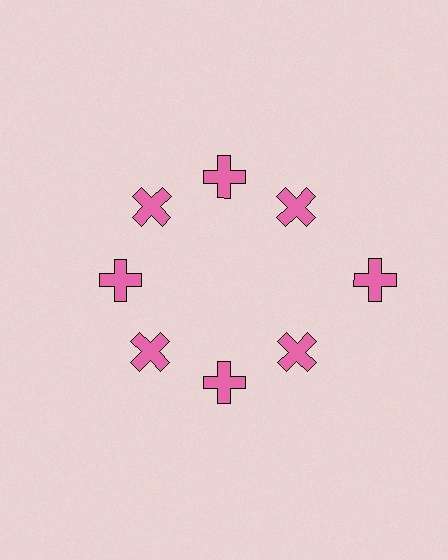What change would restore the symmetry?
The symmetry would be restored by moving it inward, back onto the ring so that all 8 crosses sit at equal angles and equal distance from the center.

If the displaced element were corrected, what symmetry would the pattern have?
It would have 8-fold rotational symmetry — the pattern would map onto itself every 45 degrees.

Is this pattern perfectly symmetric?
No. The 8 pink crosses are arranged in a ring, but one element near the 3 o'clock position is pushed outward from the center, breaking the 8-fold rotational symmetry.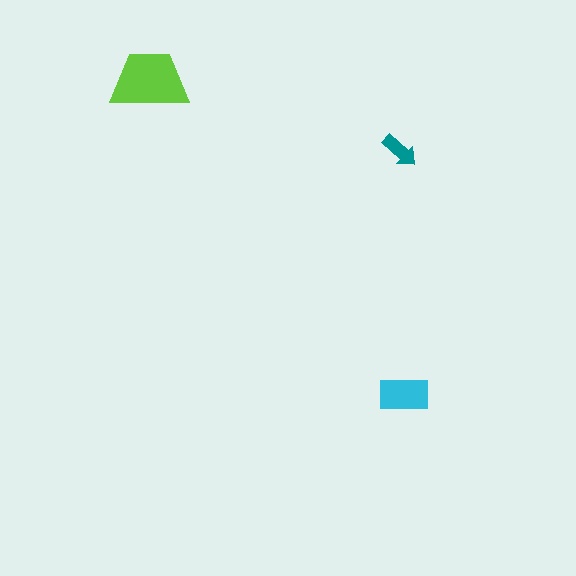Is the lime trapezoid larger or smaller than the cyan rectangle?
Larger.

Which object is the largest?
The lime trapezoid.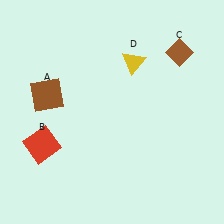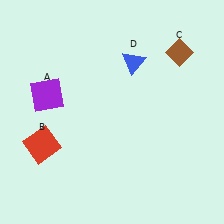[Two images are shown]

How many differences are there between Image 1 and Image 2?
There are 2 differences between the two images.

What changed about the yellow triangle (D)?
In Image 1, D is yellow. In Image 2, it changed to blue.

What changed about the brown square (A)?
In Image 1, A is brown. In Image 2, it changed to purple.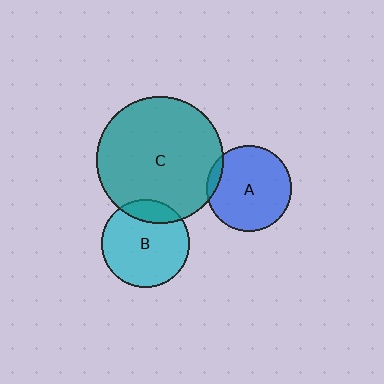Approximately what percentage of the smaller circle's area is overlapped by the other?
Approximately 5%.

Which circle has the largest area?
Circle C (teal).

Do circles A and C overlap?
Yes.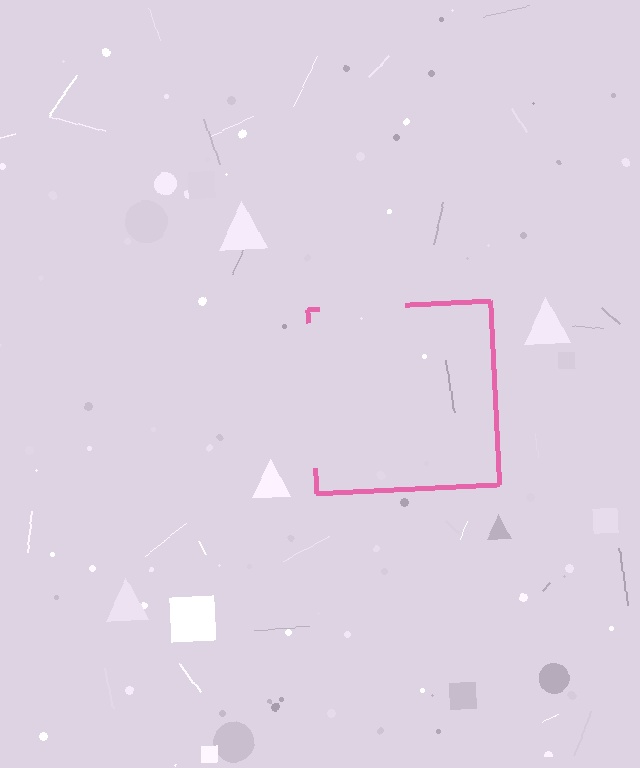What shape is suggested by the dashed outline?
The dashed outline suggests a square.